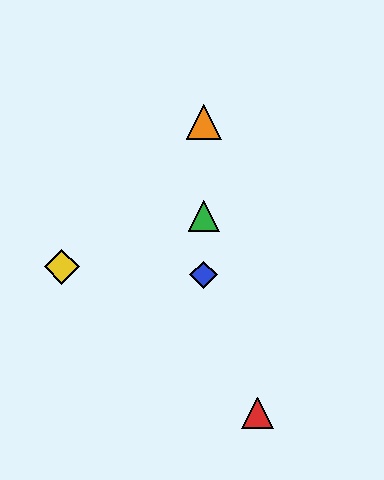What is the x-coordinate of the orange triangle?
The orange triangle is at x≈204.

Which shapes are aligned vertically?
The blue diamond, the green triangle, the purple triangle, the orange triangle are aligned vertically.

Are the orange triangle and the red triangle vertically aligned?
No, the orange triangle is at x≈204 and the red triangle is at x≈258.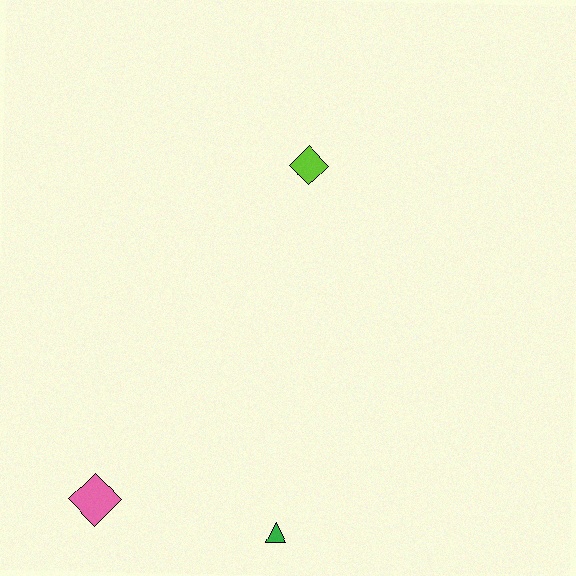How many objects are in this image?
There are 3 objects.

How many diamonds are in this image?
There are 2 diamonds.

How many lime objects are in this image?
There is 1 lime object.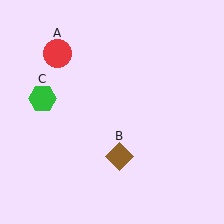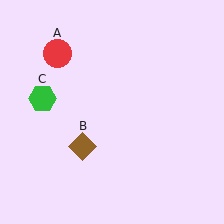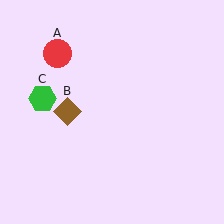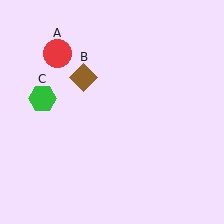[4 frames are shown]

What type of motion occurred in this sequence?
The brown diamond (object B) rotated clockwise around the center of the scene.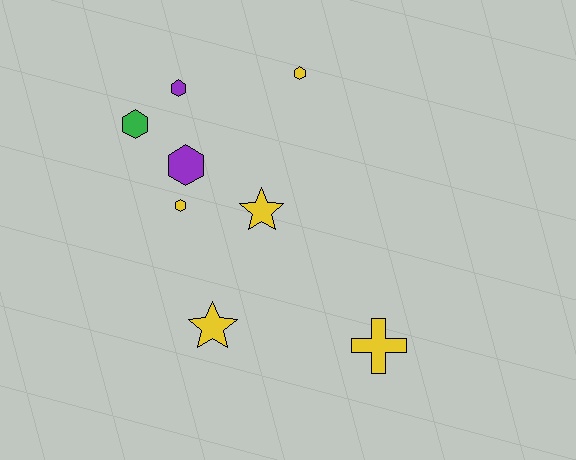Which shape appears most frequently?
Hexagon, with 5 objects.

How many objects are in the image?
There are 8 objects.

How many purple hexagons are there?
There are 2 purple hexagons.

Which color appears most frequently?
Yellow, with 5 objects.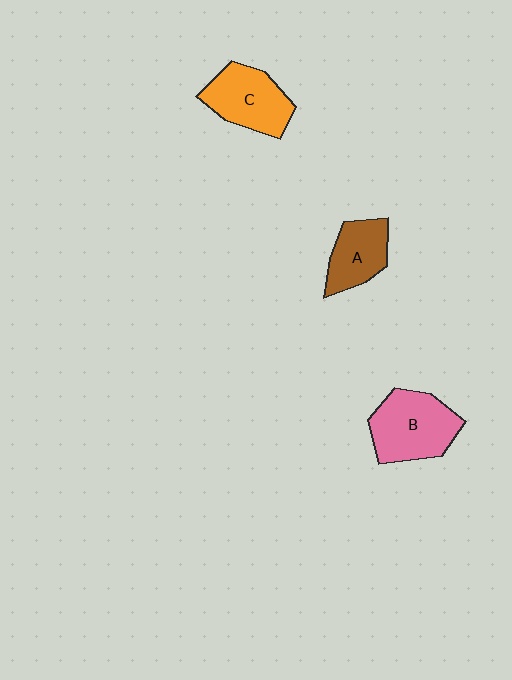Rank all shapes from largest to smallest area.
From largest to smallest: B (pink), C (orange), A (brown).